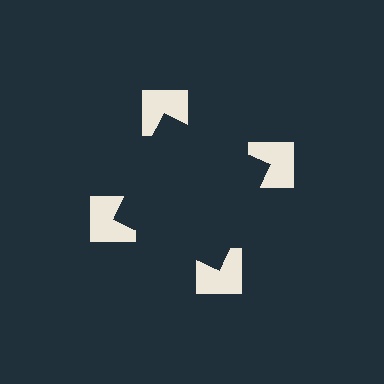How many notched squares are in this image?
There are 4 — one at each vertex of the illusory square.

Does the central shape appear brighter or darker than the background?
It typically appears slightly darker than the background, even though no actual brightness change is drawn.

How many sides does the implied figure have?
4 sides.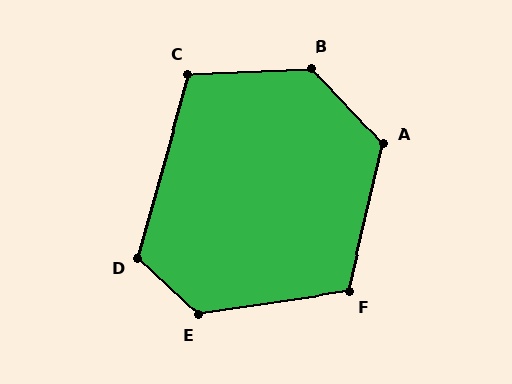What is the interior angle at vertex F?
Approximately 112 degrees (obtuse).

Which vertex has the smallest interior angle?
C, at approximately 108 degrees.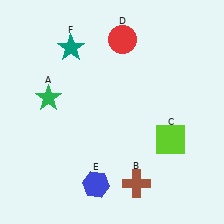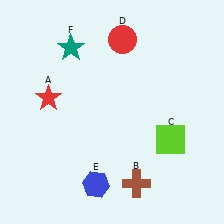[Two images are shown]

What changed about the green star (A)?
In Image 1, A is green. In Image 2, it changed to red.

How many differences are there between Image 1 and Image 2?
There is 1 difference between the two images.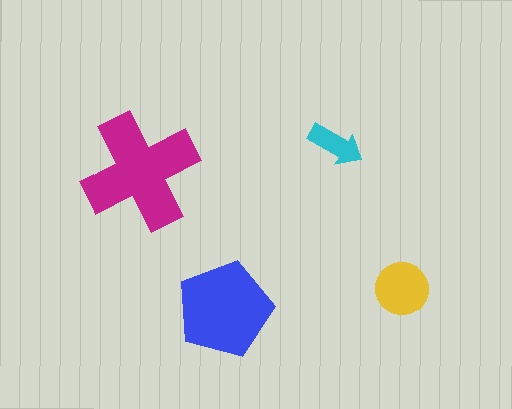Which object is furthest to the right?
The yellow circle is rightmost.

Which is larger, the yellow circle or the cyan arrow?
The yellow circle.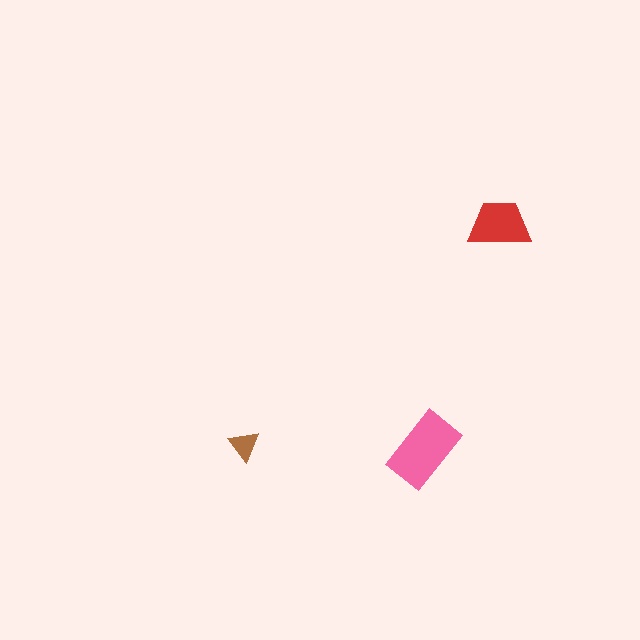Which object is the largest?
The pink rectangle.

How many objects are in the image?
There are 3 objects in the image.